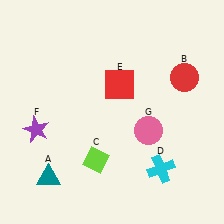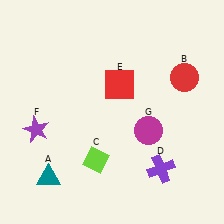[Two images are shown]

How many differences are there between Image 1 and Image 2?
There are 2 differences between the two images.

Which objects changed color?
D changed from cyan to purple. G changed from pink to magenta.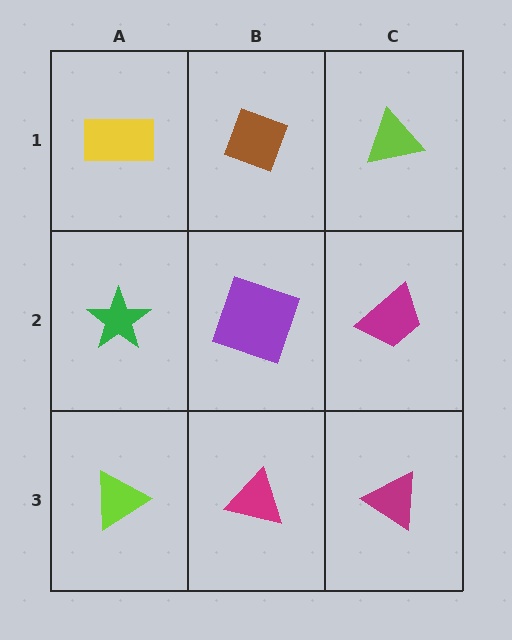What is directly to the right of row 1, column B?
A lime triangle.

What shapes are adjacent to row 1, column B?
A purple square (row 2, column B), a yellow rectangle (row 1, column A), a lime triangle (row 1, column C).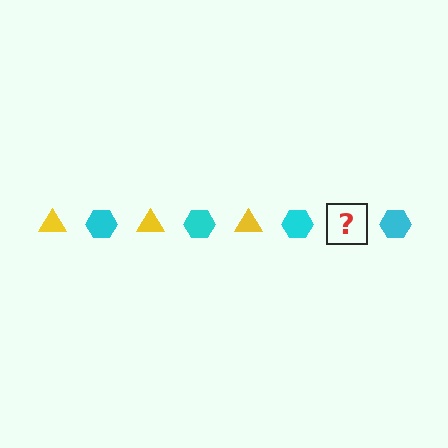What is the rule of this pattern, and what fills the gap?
The rule is that the pattern alternates between yellow triangle and cyan hexagon. The gap should be filled with a yellow triangle.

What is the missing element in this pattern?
The missing element is a yellow triangle.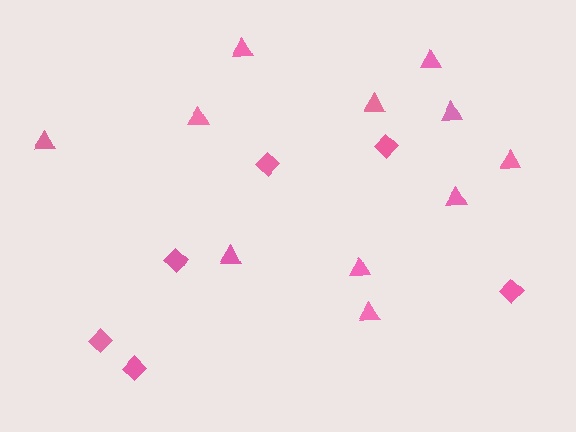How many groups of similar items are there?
There are 2 groups: one group of triangles (11) and one group of diamonds (6).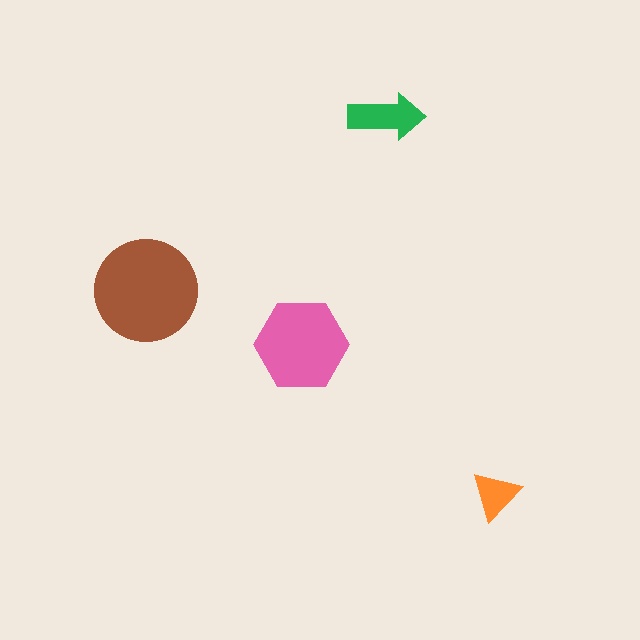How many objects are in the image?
There are 4 objects in the image.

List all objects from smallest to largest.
The orange triangle, the green arrow, the pink hexagon, the brown circle.